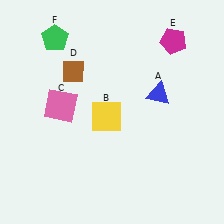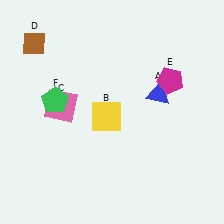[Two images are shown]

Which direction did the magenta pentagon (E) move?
The magenta pentagon (E) moved down.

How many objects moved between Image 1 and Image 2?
3 objects moved between the two images.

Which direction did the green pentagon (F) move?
The green pentagon (F) moved down.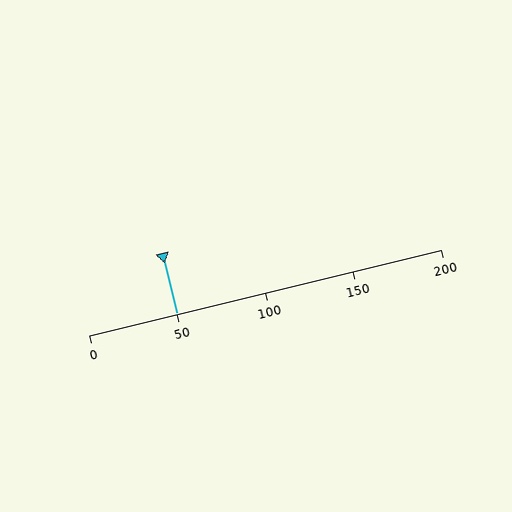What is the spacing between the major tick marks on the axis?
The major ticks are spaced 50 apart.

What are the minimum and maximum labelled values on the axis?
The axis runs from 0 to 200.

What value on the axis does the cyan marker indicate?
The marker indicates approximately 50.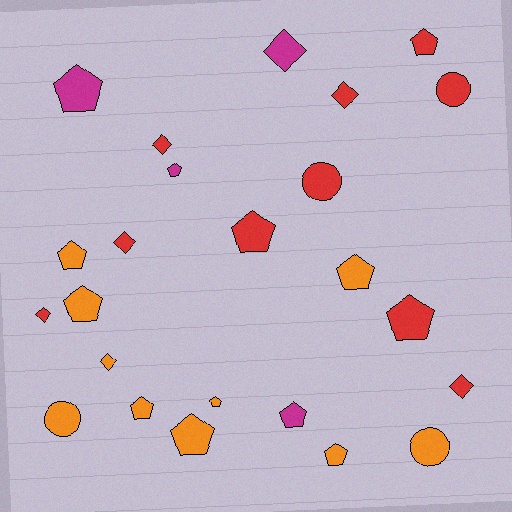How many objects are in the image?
There are 24 objects.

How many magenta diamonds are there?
There is 1 magenta diamond.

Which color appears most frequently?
Red, with 10 objects.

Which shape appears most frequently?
Pentagon, with 13 objects.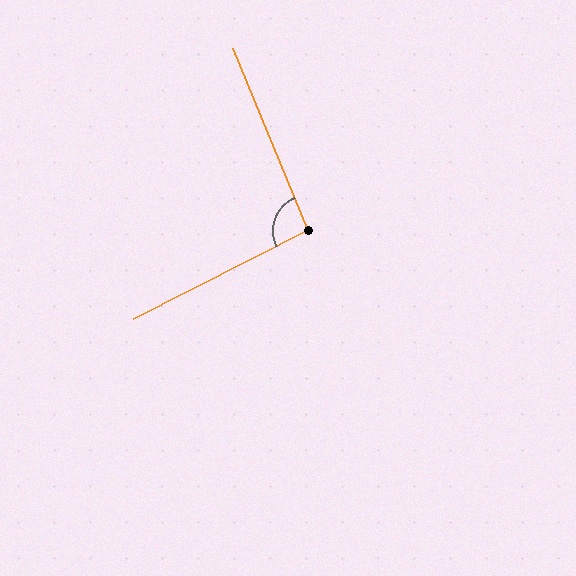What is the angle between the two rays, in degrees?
Approximately 94 degrees.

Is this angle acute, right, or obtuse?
It is approximately a right angle.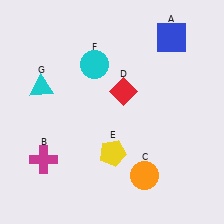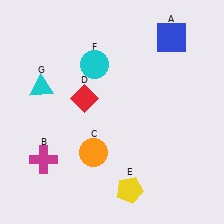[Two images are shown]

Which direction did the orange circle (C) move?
The orange circle (C) moved left.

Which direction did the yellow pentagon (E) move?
The yellow pentagon (E) moved down.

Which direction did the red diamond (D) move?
The red diamond (D) moved left.